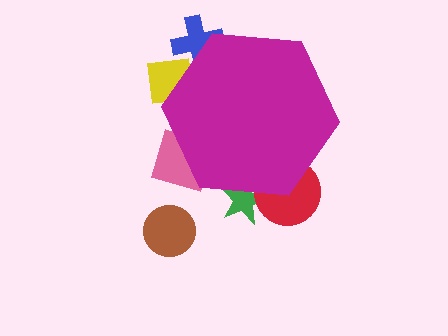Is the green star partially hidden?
Yes, the green star is partially hidden behind the magenta hexagon.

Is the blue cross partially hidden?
Yes, the blue cross is partially hidden behind the magenta hexagon.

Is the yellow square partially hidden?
Yes, the yellow square is partially hidden behind the magenta hexagon.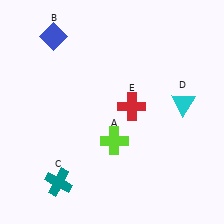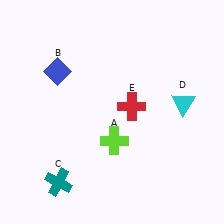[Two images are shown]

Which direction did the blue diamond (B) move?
The blue diamond (B) moved down.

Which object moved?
The blue diamond (B) moved down.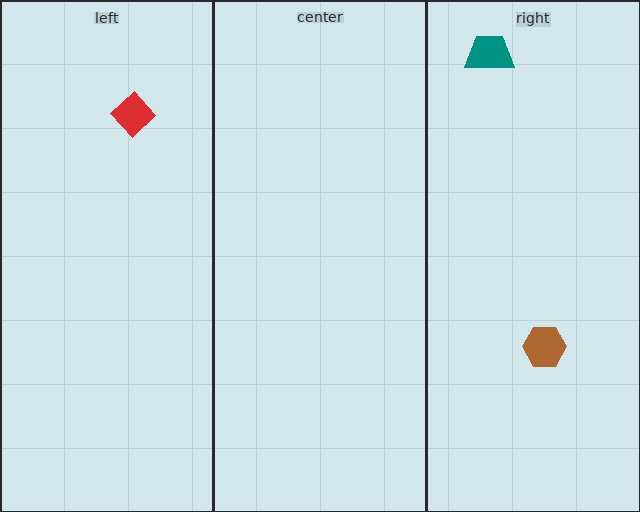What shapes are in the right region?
The brown hexagon, the teal trapezoid.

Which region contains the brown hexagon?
The right region.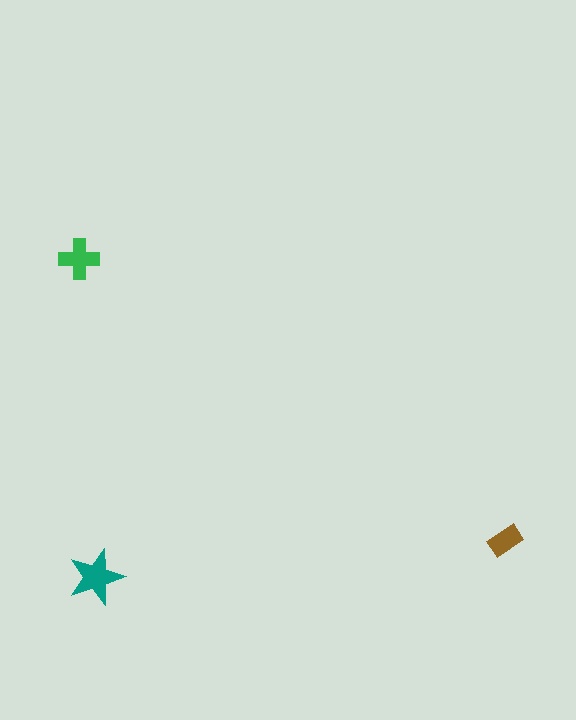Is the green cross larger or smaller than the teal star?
Smaller.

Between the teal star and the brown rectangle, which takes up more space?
The teal star.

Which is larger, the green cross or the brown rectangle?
The green cross.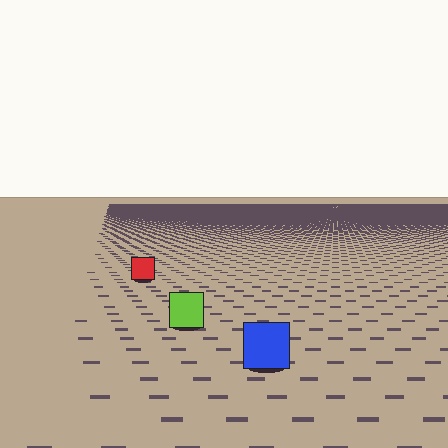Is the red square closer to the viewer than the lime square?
No. The lime square is closer — you can tell from the texture gradient: the ground texture is coarser near it.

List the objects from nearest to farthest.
From nearest to farthest: the blue square, the lime square, the red square.